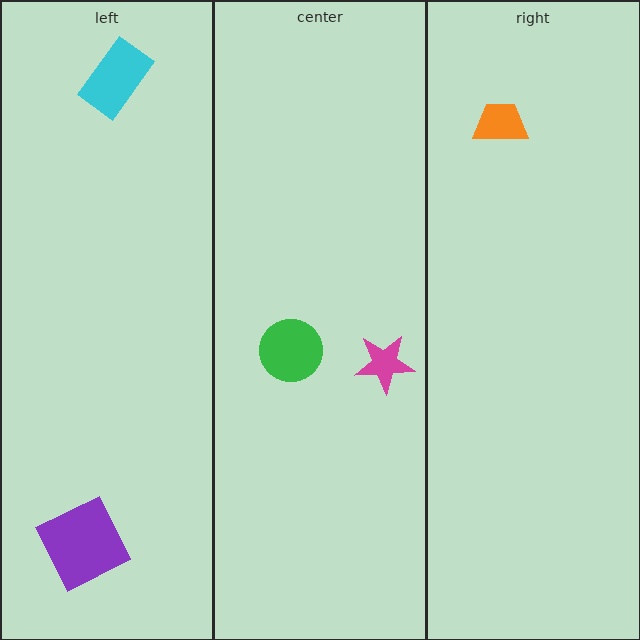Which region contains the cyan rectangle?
The left region.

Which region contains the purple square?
The left region.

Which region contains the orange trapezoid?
The right region.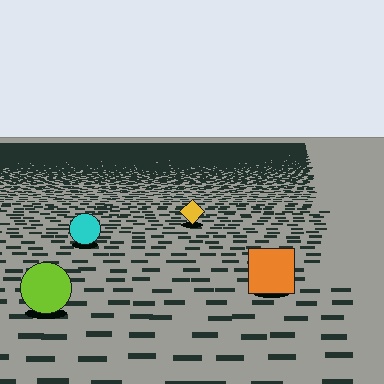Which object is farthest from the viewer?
The yellow diamond is farthest from the viewer. It appears smaller and the ground texture around it is denser.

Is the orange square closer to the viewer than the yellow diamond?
Yes. The orange square is closer — you can tell from the texture gradient: the ground texture is coarser near it.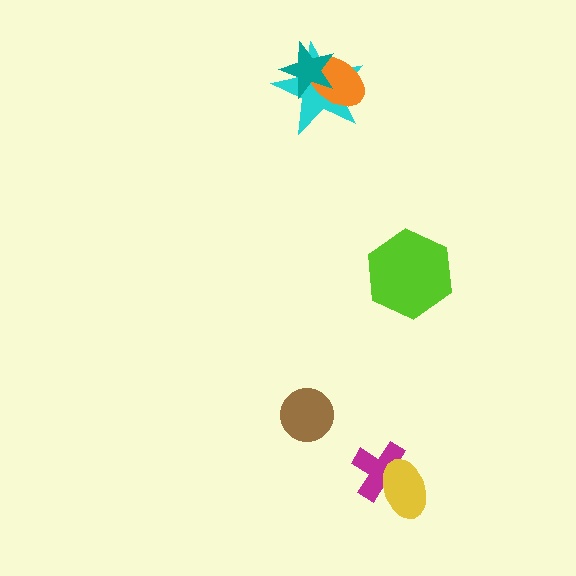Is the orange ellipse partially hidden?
Yes, it is partially covered by another shape.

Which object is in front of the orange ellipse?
The teal star is in front of the orange ellipse.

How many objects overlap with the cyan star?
2 objects overlap with the cyan star.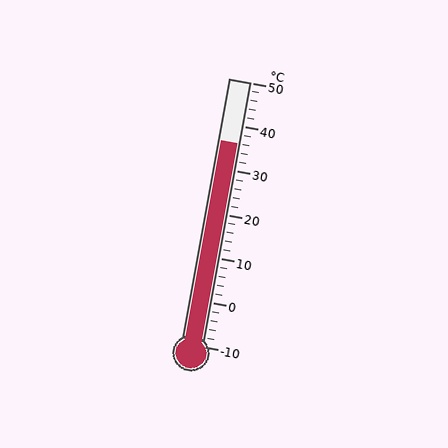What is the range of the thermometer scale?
The thermometer scale ranges from -10°C to 50°C.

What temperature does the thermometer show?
The thermometer shows approximately 36°C.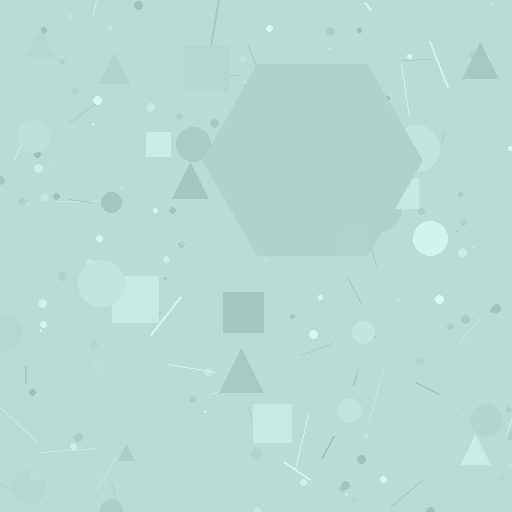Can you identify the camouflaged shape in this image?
The camouflaged shape is a hexagon.